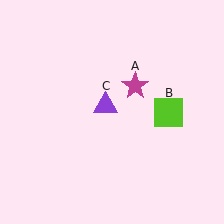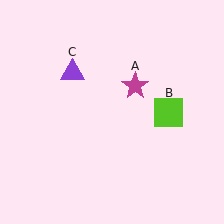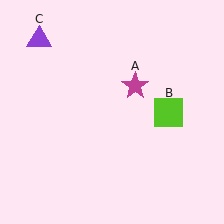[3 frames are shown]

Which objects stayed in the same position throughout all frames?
Magenta star (object A) and lime square (object B) remained stationary.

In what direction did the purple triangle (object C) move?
The purple triangle (object C) moved up and to the left.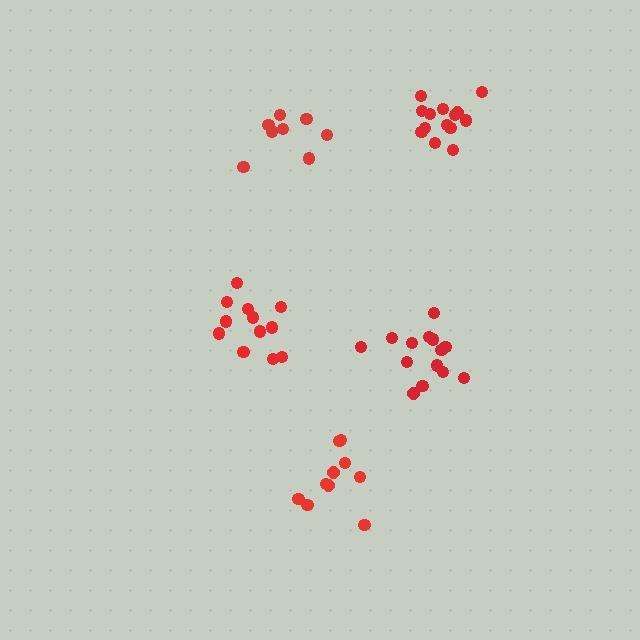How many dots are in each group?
Group 1: 10 dots, Group 2: 14 dots, Group 3: 12 dots, Group 4: 8 dots, Group 5: 14 dots (58 total).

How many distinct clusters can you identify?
There are 5 distinct clusters.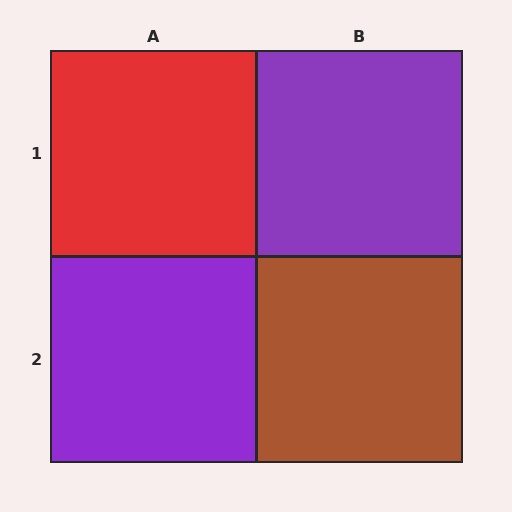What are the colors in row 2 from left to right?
Purple, brown.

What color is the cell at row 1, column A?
Red.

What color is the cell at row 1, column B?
Purple.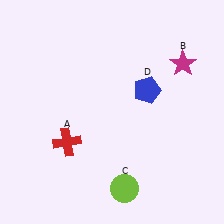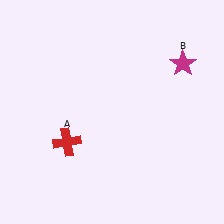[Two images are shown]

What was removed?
The lime circle (C), the blue pentagon (D) were removed in Image 2.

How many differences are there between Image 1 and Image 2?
There are 2 differences between the two images.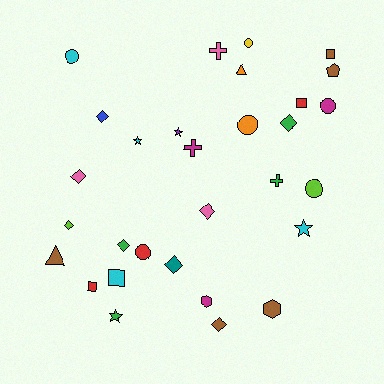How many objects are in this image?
There are 30 objects.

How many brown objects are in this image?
There are 5 brown objects.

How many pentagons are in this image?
There is 1 pentagon.